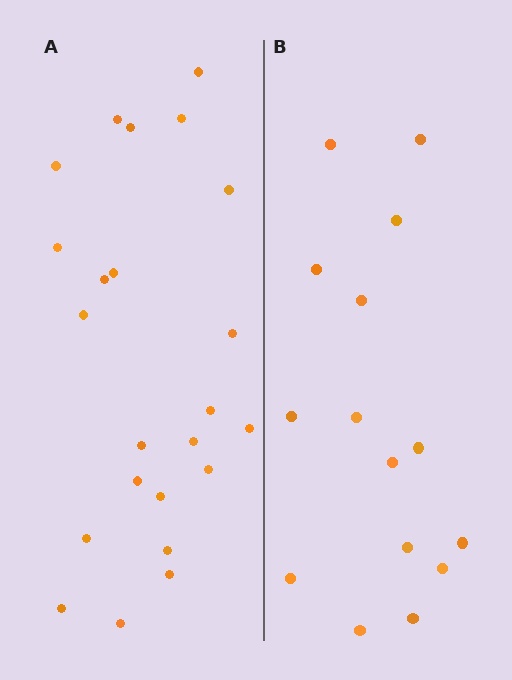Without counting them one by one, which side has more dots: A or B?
Region A (the left region) has more dots.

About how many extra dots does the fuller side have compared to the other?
Region A has roughly 8 or so more dots than region B.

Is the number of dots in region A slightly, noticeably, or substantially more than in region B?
Region A has substantially more. The ratio is roughly 1.5 to 1.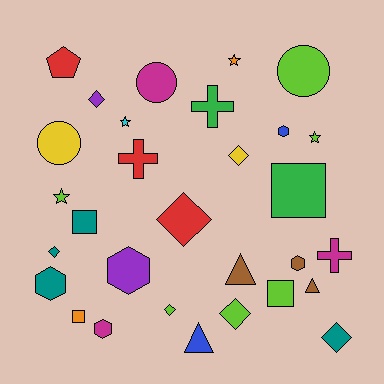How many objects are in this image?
There are 30 objects.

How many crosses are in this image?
There are 3 crosses.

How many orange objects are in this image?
There are 2 orange objects.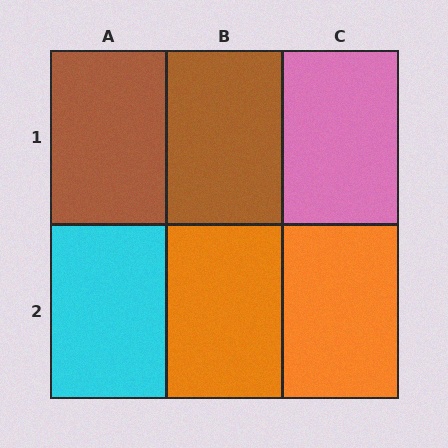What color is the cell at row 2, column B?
Orange.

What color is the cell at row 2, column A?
Cyan.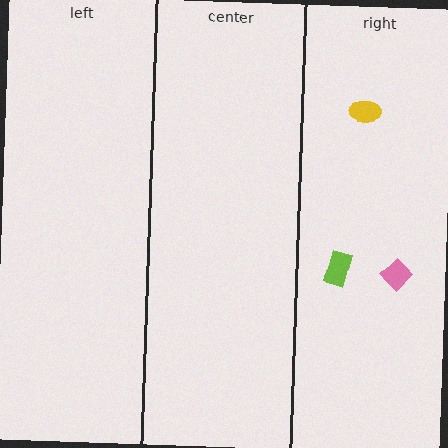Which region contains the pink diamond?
The right region.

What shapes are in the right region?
The yellow ellipse, the lime rectangle, the pink diamond.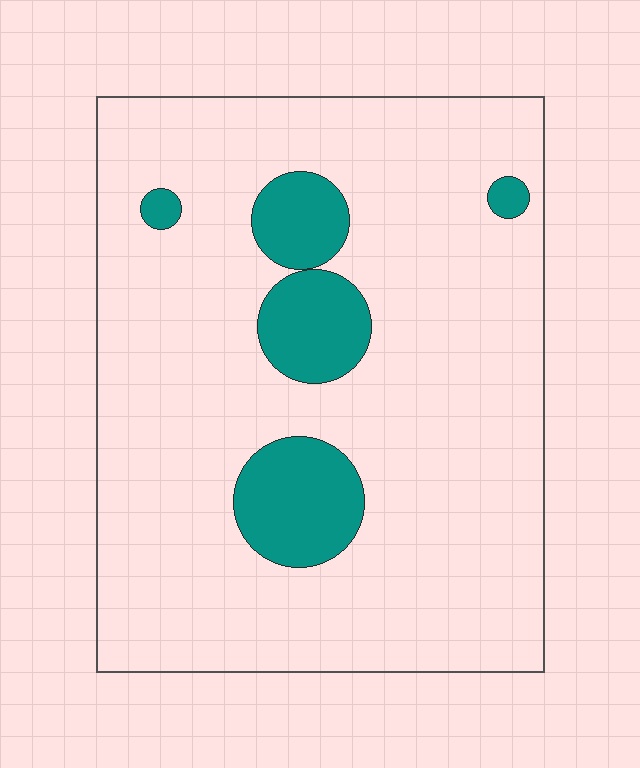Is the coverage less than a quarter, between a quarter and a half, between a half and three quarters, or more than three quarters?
Less than a quarter.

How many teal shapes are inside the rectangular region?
5.